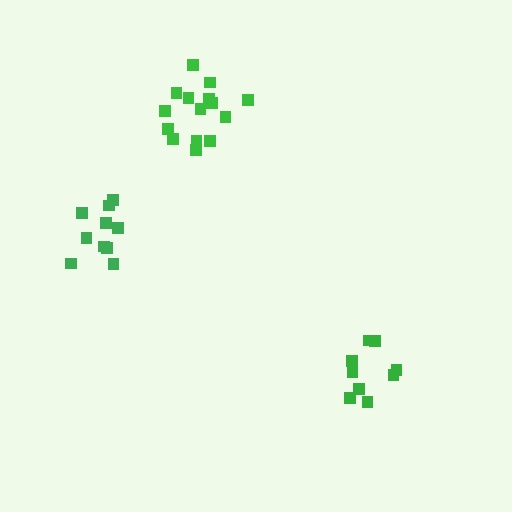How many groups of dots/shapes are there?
There are 3 groups.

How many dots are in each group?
Group 1: 10 dots, Group 2: 9 dots, Group 3: 15 dots (34 total).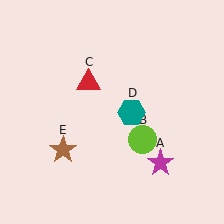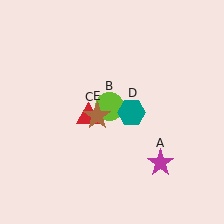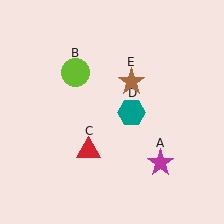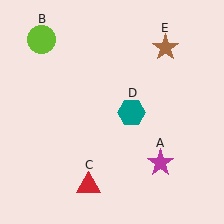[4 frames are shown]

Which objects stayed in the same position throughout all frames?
Magenta star (object A) and teal hexagon (object D) remained stationary.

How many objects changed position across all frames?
3 objects changed position: lime circle (object B), red triangle (object C), brown star (object E).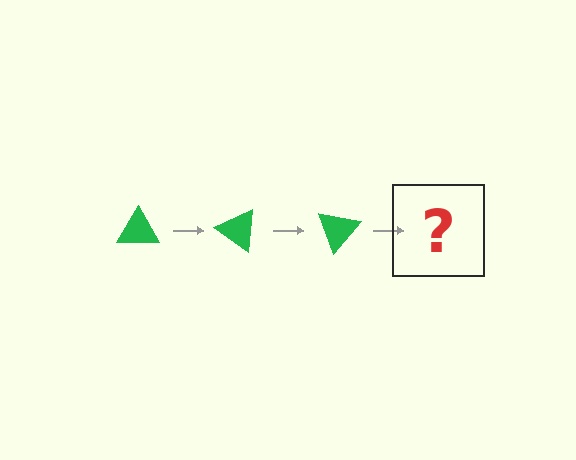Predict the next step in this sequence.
The next step is a green triangle rotated 105 degrees.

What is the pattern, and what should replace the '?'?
The pattern is that the triangle rotates 35 degrees each step. The '?' should be a green triangle rotated 105 degrees.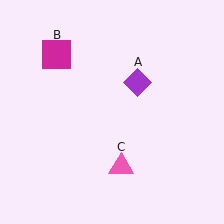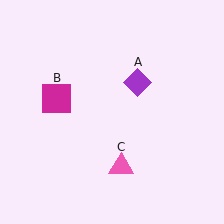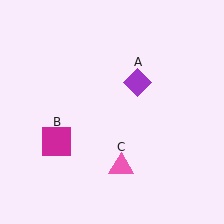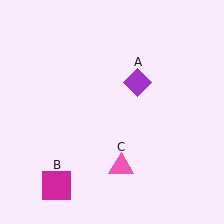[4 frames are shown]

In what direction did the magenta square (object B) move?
The magenta square (object B) moved down.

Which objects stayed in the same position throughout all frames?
Purple diamond (object A) and pink triangle (object C) remained stationary.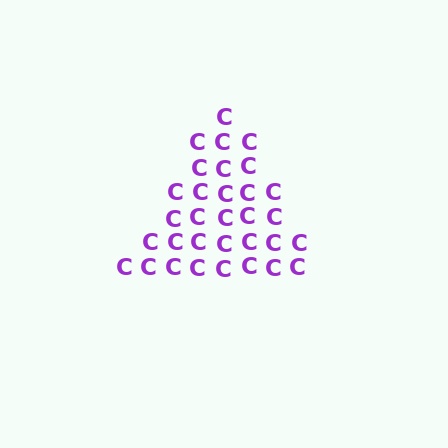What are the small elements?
The small elements are letter C's.